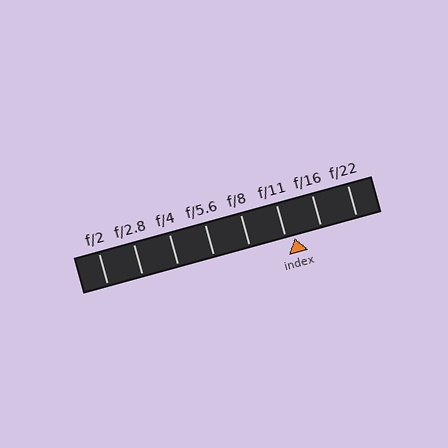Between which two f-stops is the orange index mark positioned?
The index mark is between f/11 and f/16.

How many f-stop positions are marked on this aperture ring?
There are 8 f-stop positions marked.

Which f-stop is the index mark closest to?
The index mark is closest to f/11.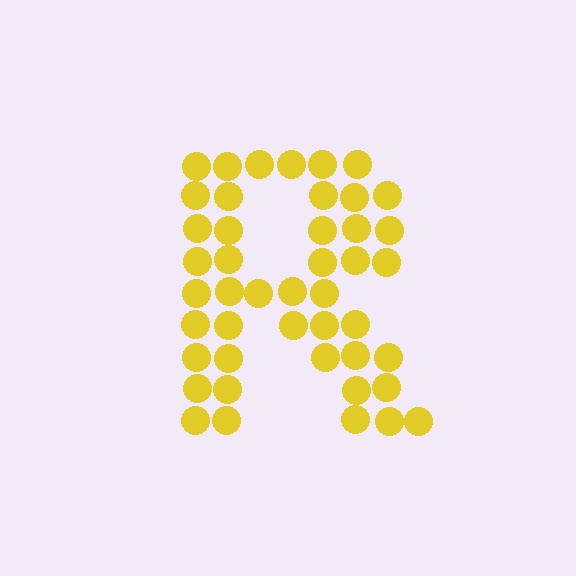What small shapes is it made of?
It is made of small circles.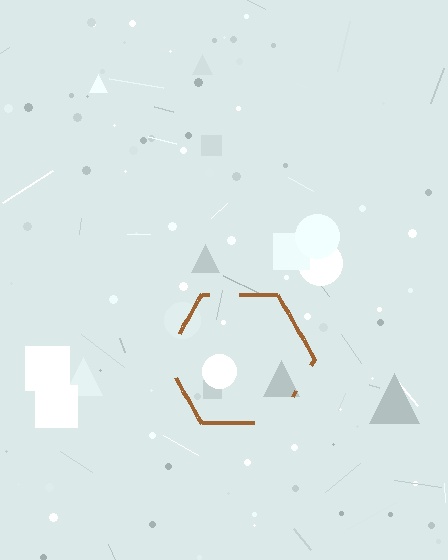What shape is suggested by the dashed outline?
The dashed outline suggests a hexagon.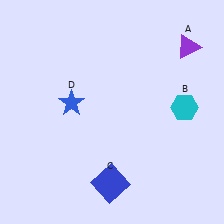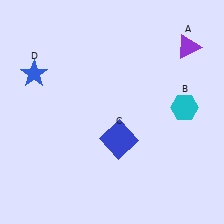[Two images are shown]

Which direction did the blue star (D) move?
The blue star (D) moved left.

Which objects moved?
The objects that moved are: the blue square (C), the blue star (D).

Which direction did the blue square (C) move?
The blue square (C) moved up.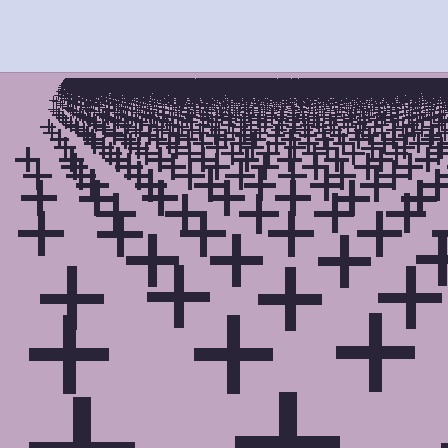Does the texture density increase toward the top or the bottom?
Density increases toward the top.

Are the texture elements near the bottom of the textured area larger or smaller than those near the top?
Larger. Near the bottom, elements are closer to the viewer and appear at a bigger on-screen size.